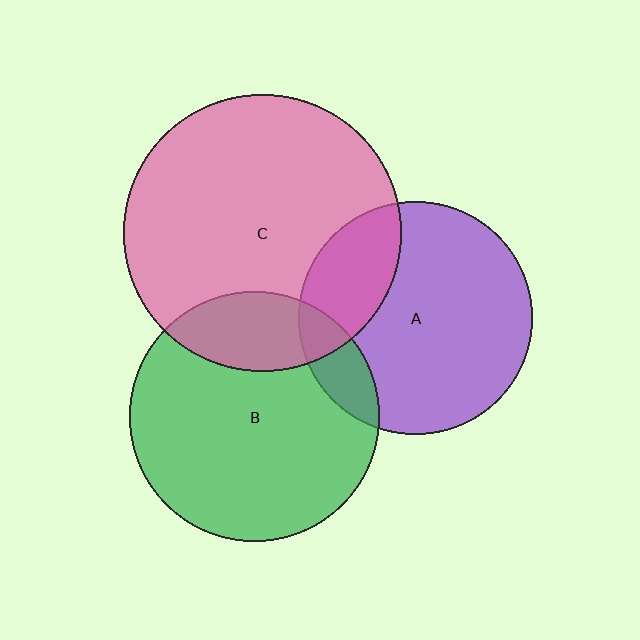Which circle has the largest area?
Circle C (pink).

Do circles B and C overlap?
Yes.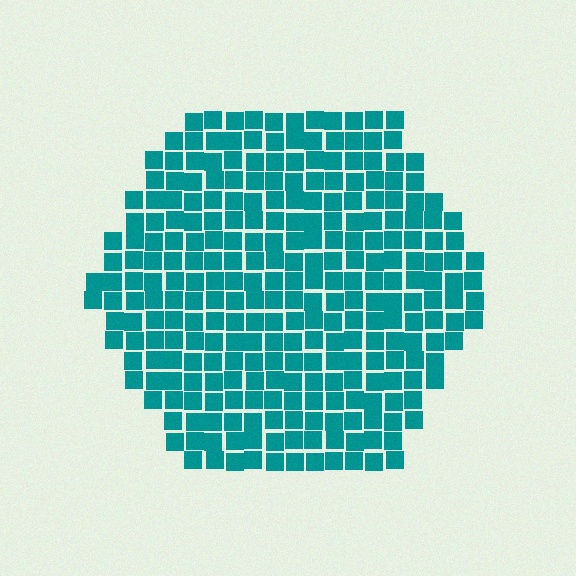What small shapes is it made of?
It is made of small squares.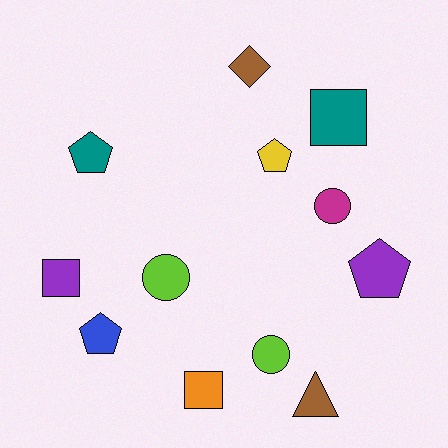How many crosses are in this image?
There are no crosses.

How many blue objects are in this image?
There is 1 blue object.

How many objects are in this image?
There are 12 objects.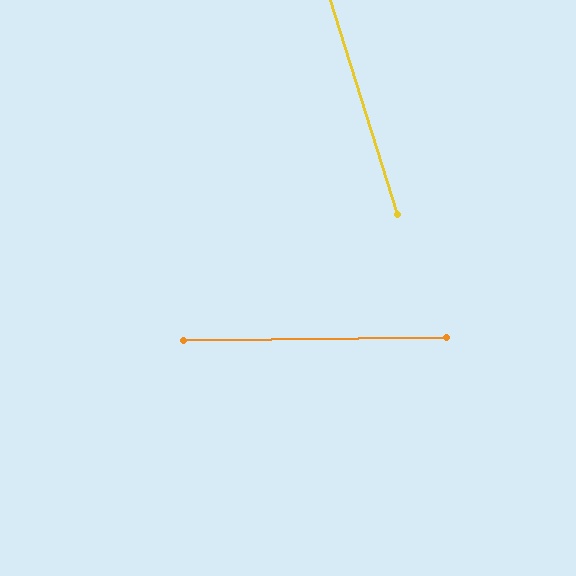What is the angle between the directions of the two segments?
Approximately 73 degrees.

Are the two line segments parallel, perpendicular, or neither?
Neither parallel nor perpendicular — they differ by about 73°.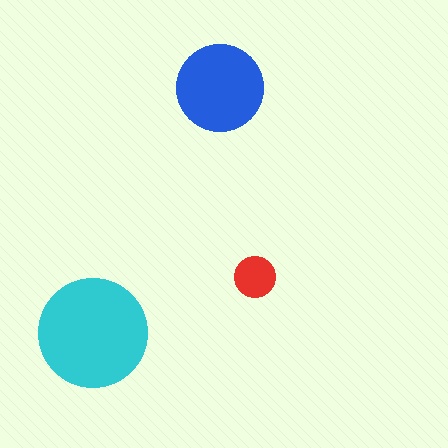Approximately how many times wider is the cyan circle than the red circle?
About 2.5 times wider.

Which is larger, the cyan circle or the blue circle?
The cyan one.